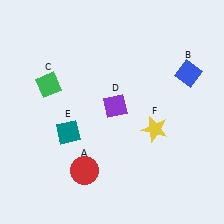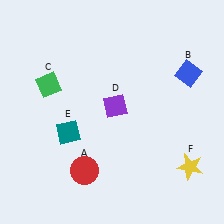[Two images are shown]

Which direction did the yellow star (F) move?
The yellow star (F) moved down.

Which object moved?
The yellow star (F) moved down.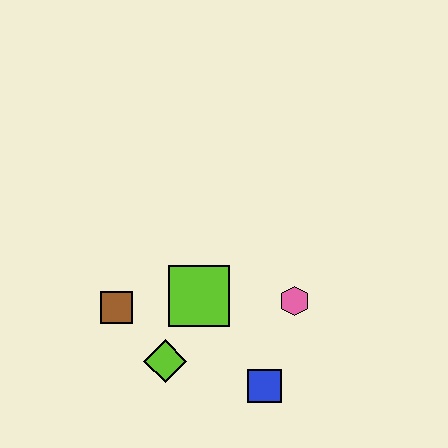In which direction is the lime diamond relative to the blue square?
The lime diamond is to the left of the blue square.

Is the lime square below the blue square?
No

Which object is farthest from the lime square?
The blue square is farthest from the lime square.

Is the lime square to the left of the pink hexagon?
Yes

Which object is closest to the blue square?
The pink hexagon is closest to the blue square.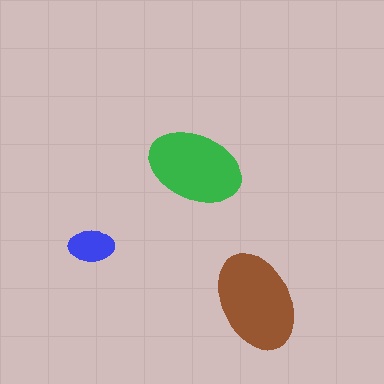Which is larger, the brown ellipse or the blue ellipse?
The brown one.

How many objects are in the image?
There are 3 objects in the image.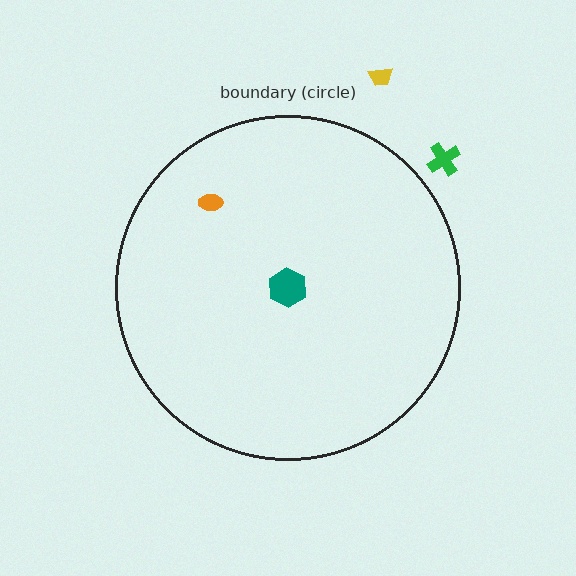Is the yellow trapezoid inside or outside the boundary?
Outside.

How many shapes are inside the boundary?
2 inside, 2 outside.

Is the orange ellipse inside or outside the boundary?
Inside.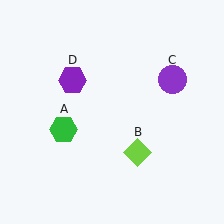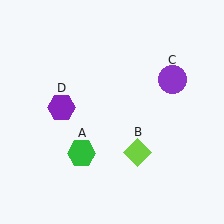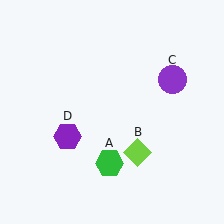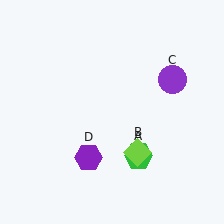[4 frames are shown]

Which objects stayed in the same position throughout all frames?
Lime diamond (object B) and purple circle (object C) remained stationary.